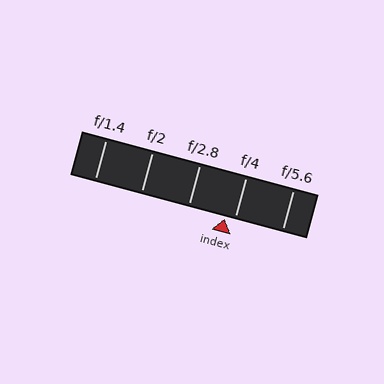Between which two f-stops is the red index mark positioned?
The index mark is between f/2.8 and f/4.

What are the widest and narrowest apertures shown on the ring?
The widest aperture shown is f/1.4 and the narrowest is f/5.6.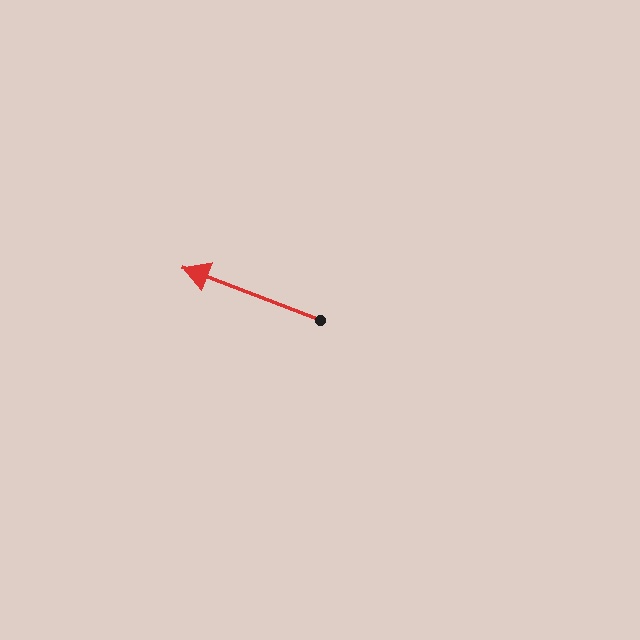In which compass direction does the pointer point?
West.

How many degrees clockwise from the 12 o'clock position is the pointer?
Approximately 291 degrees.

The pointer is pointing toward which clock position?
Roughly 10 o'clock.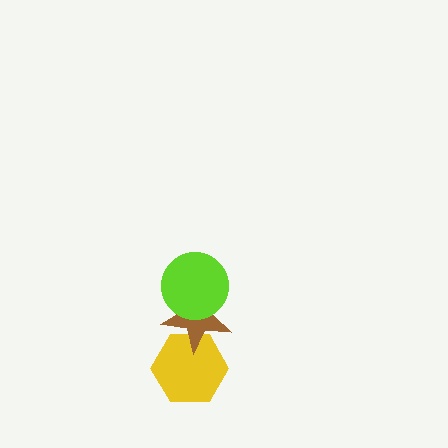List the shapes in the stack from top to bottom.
From top to bottom: the lime circle, the brown star, the yellow hexagon.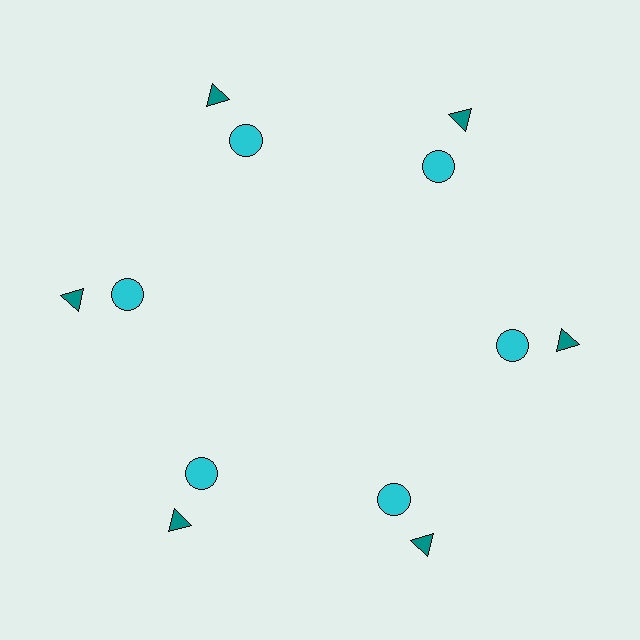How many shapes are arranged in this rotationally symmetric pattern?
There are 12 shapes, arranged in 6 groups of 2.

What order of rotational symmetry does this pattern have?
This pattern has 6-fold rotational symmetry.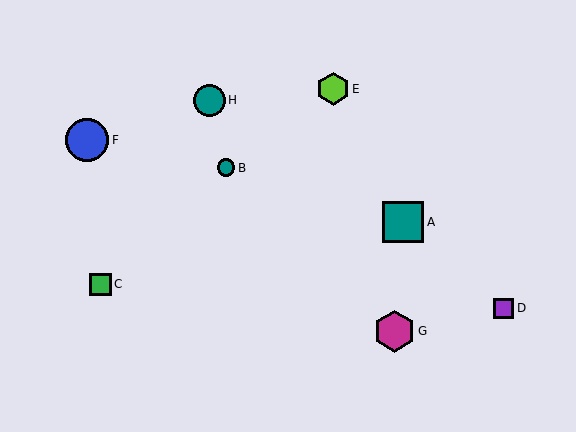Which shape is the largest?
The blue circle (labeled F) is the largest.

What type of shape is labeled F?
Shape F is a blue circle.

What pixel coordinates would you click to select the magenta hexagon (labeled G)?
Click at (394, 331) to select the magenta hexagon G.